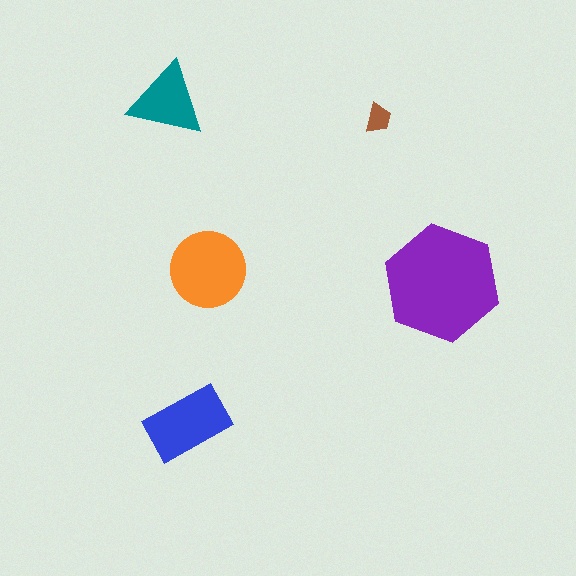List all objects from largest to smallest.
The purple hexagon, the orange circle, the blue rectangle, the teal triangle, the brown trapezoid.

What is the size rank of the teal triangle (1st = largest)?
4th.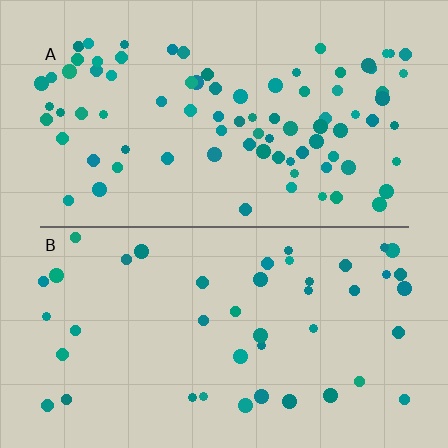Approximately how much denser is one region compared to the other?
Approximately 2.0× — region A over region B.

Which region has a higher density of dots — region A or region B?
A (the top).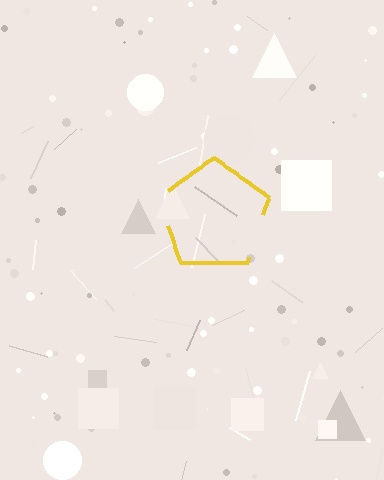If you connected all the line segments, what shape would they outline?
They would outline a pentagon.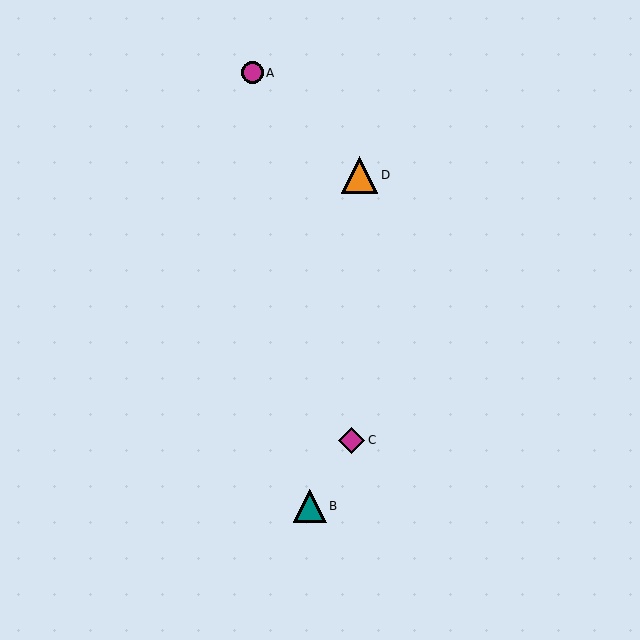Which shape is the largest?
The orange triangle (labeled D) is the largest.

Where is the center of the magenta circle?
The center of the magenta circle is at (252, 73).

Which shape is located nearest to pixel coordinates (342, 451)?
The magenta diamond (labeled C) at (352, 440) is nearest to that location.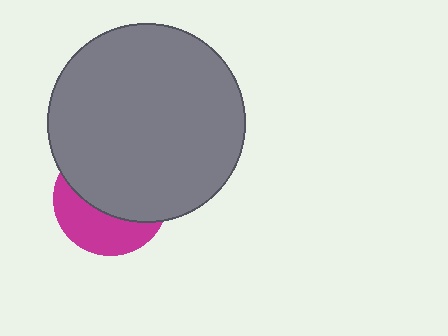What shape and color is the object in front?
The object in front is a gray circle.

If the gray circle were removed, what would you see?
You would see the complete magenta circle.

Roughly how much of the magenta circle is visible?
A small part of it is visible (roughly 39%).